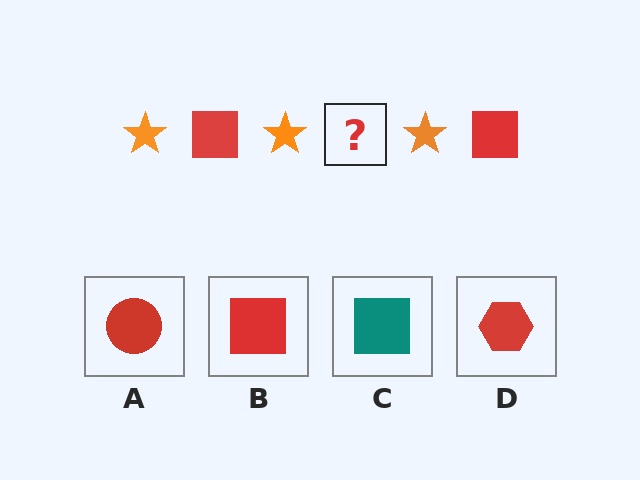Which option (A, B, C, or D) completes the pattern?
B.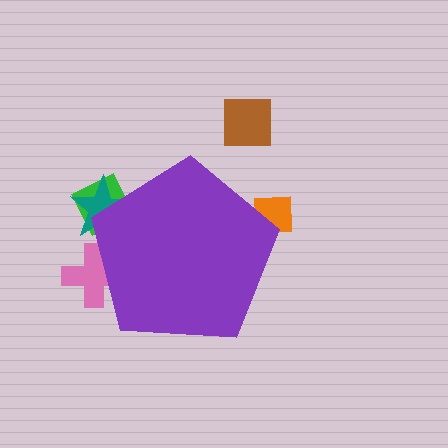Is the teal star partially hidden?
Yes, the teal star is partially hidden behind the purple pentagon.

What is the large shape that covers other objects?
A purple pentagon.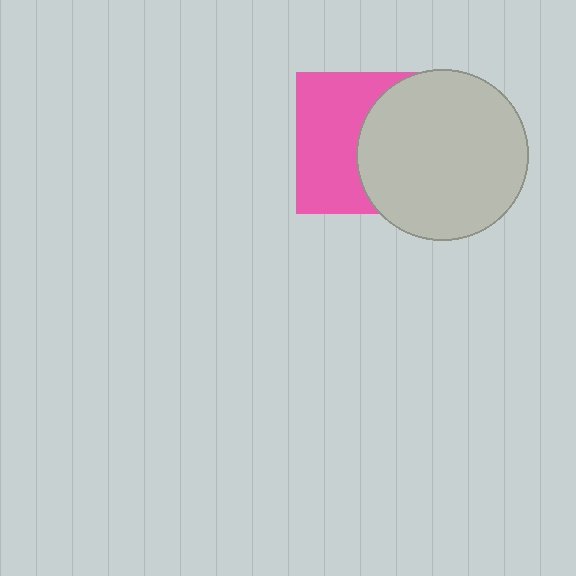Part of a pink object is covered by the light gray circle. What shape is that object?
It is a square.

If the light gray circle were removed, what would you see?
You would see the complete pink square.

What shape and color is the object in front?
The object in front is a light gray circle.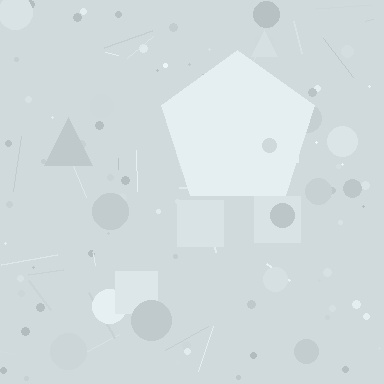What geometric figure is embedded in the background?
A pentagon is embedded in the background.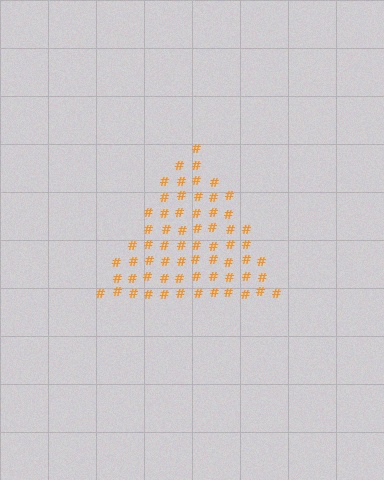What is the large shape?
The large shape is a triangle.